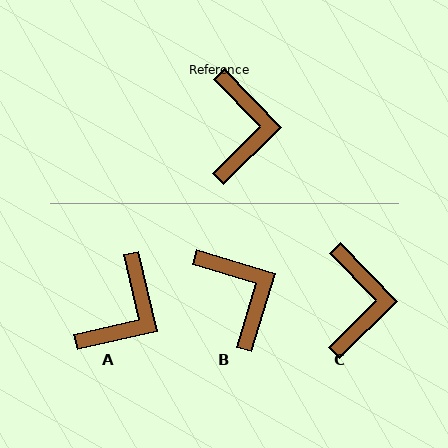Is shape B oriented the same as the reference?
No, it is off by about 29 degrees.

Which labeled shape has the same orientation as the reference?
C.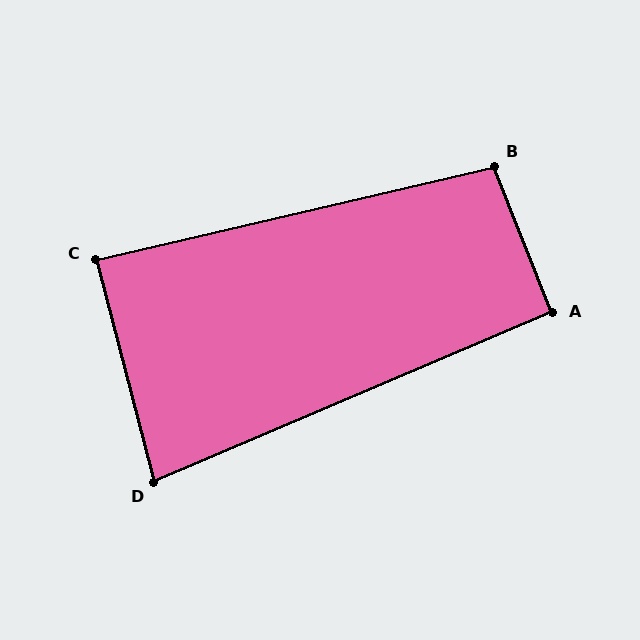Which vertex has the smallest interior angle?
D, at approximately 82 degrees.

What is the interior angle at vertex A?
Approximately 91 degrees (approximately right).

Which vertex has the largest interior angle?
B, at approximately 98 degrees.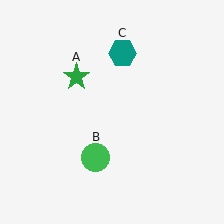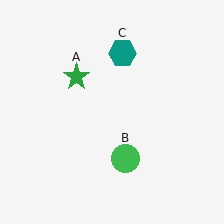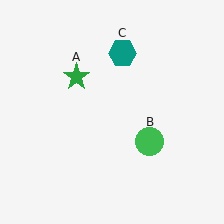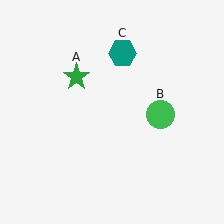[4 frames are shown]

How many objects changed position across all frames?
1 object changed position: green circle (object B).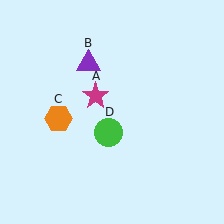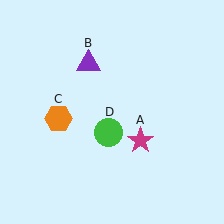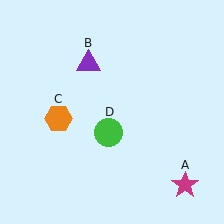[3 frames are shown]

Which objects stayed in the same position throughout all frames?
Purple triangle (object B) and orange hexagon (object C) and green circle (object D) remained stationary.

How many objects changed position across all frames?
1 object changed position: magenta star (object A).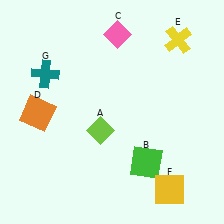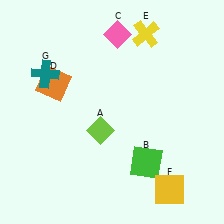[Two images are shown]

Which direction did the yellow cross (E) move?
The yellow cross (E) moved left.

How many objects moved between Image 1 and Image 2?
2 objects moved between the two images.